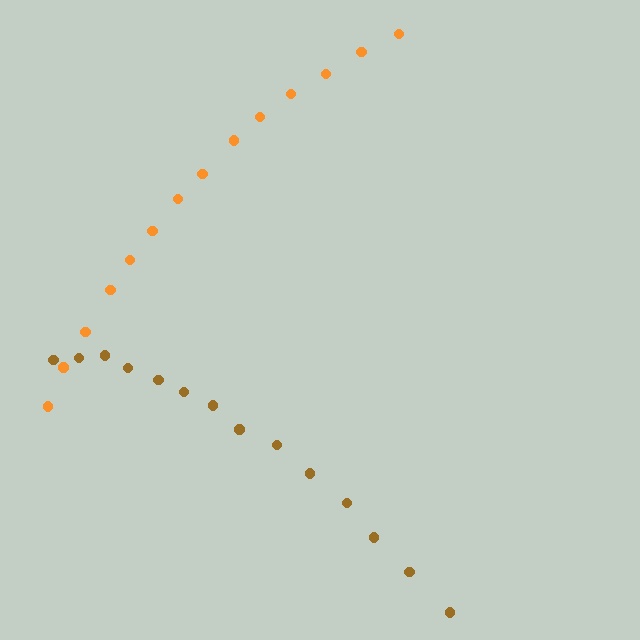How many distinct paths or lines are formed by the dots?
There are 2 distinct paths.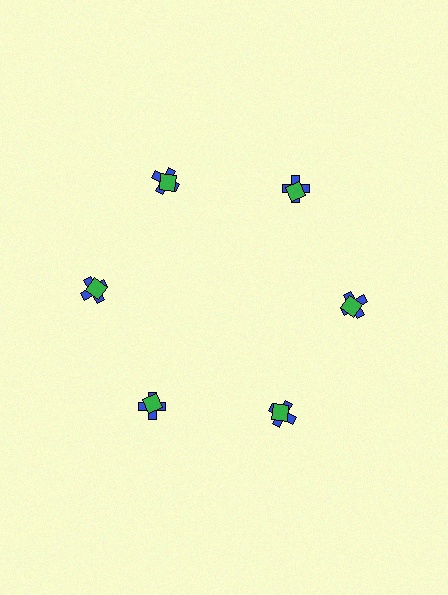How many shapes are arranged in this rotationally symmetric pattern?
There are 12 shapes, arranged in 6 groups of 2.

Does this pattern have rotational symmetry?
Yes, this pattern has 6-fold rotational symmetry. It looks the same after rotating 60 degrees around the center.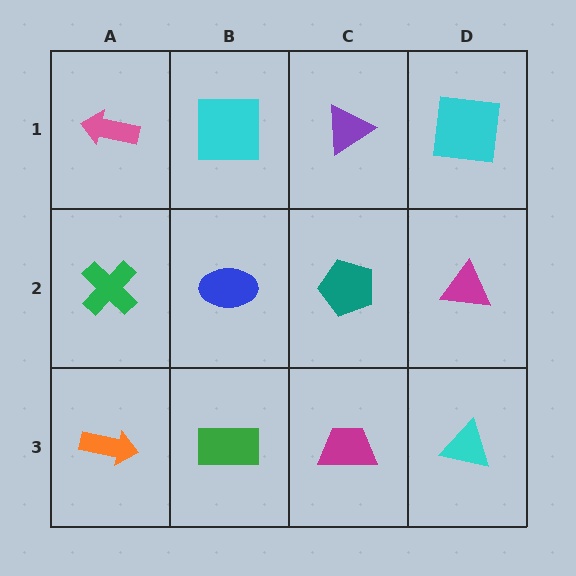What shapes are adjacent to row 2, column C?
A purple triangle (row 1, column C), a magenta trapezoid (row 3, column C), a blue ellipse (row 2, column B), a magenta triangle (row 2, column D).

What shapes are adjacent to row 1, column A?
A green cross (row 2, column A), a cyan square (row 1, column B).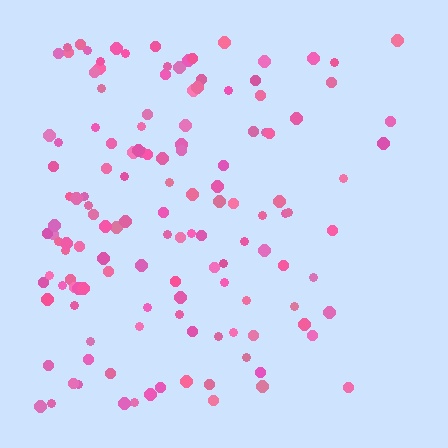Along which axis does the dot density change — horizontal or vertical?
Horizontal.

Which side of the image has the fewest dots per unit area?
The right.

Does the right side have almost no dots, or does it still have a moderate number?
Still a moderate number, just noticeably fewer than the left.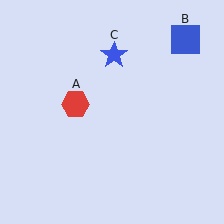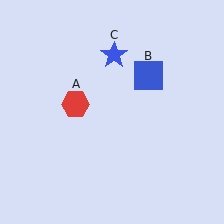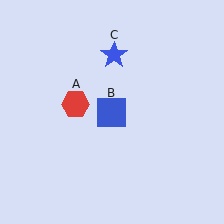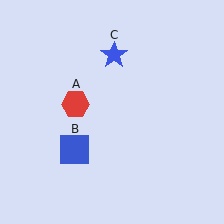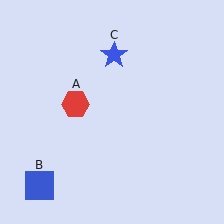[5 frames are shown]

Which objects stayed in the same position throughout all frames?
Red hexagon (object A) and blue star (object C) remained stationary.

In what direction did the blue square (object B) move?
The blue square (object B) moved down and to the left.